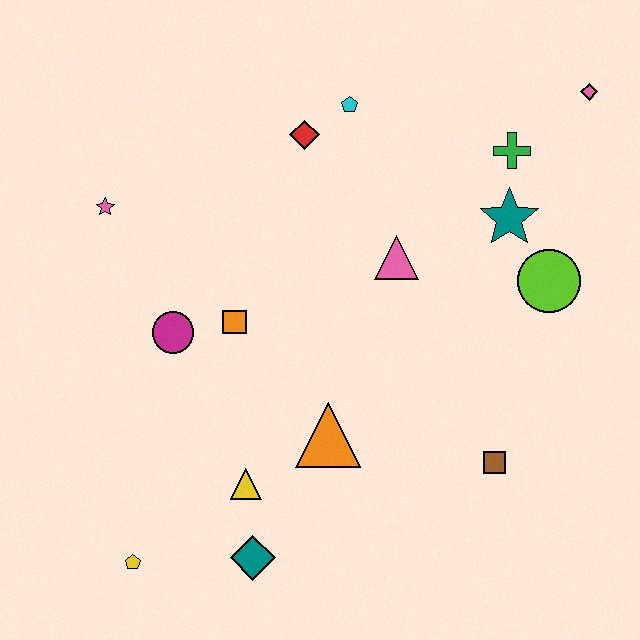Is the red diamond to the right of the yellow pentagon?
Yes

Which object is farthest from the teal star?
The yellow pentagon is farthest from the teal star.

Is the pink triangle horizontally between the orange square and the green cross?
Yes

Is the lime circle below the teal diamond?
No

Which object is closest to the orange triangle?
The yellow triangle is closest to the orange triangle.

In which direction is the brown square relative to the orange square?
The brown square is to the right of the orange square.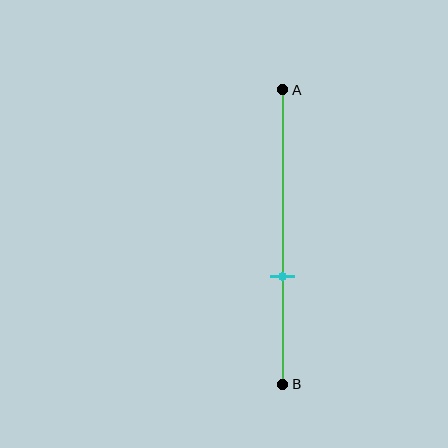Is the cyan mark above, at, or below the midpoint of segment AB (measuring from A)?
The cyan mark is below the midpoint of segment AB.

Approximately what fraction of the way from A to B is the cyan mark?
The cyan mark is approximately 65% of the way from A to B.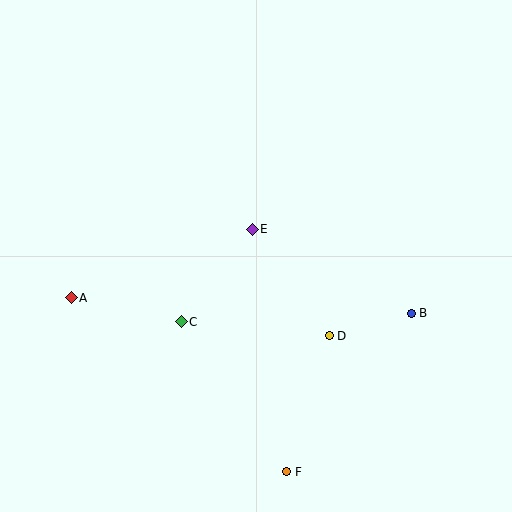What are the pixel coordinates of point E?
Point E is at (252, 229).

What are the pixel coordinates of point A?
Point A is at (71, 298).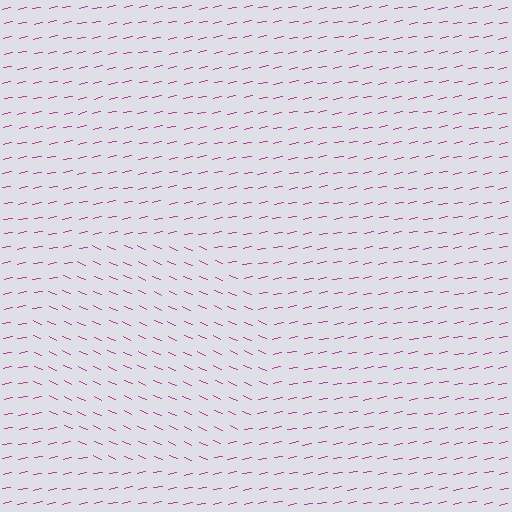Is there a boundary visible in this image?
Yes, there is a texture boundary formed by a change in line orientation.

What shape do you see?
I see a circle.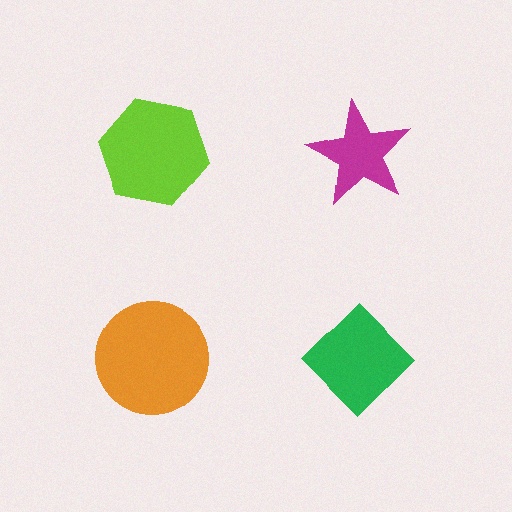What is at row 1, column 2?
A magenta star.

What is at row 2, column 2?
A green diamond.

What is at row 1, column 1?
A lime hexagon.